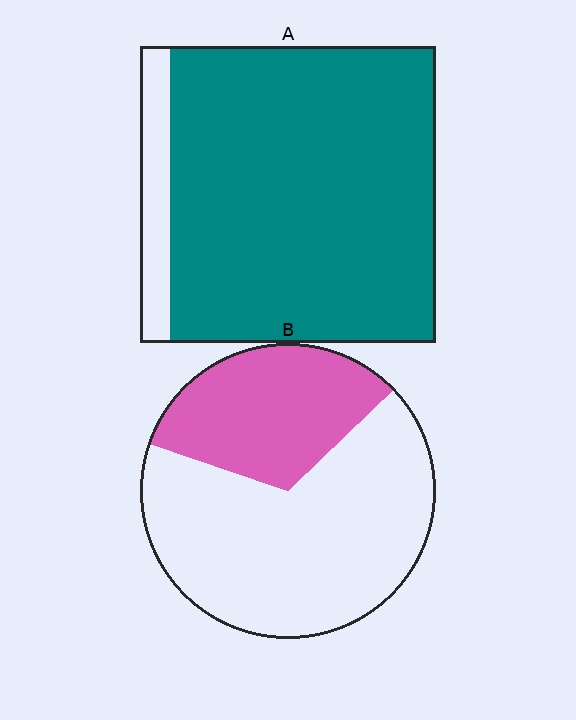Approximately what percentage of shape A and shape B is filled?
A is approximately 90% and B is approximately 35%.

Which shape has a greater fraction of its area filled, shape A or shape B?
Shape A.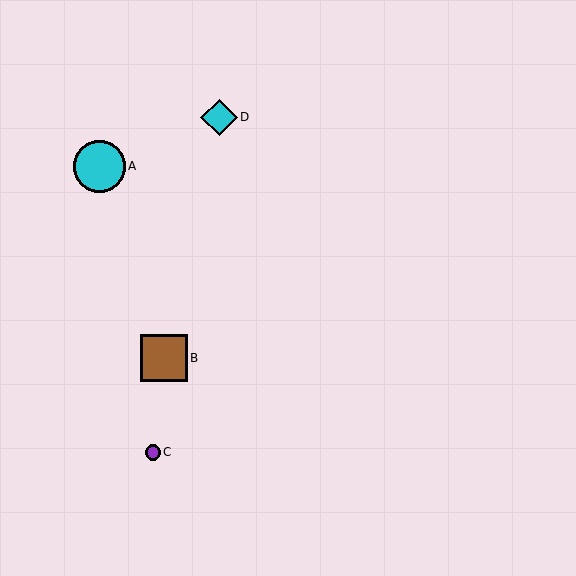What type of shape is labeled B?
Shape B is a brown square.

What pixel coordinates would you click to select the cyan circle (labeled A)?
Click at (100, 166) to select the cyan circle A.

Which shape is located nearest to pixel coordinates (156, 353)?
The brown square (labeled B) at (164, 358) is nearest to that location.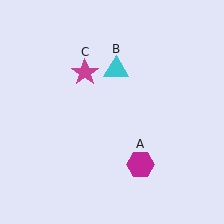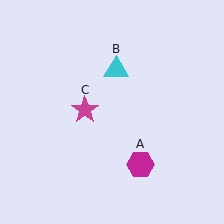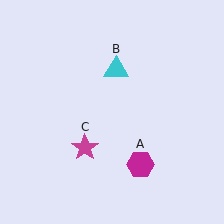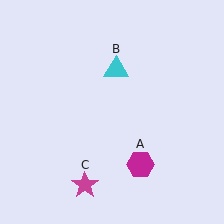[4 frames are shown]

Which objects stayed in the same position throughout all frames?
Magenta hexagon (object A) and cyan triangle (object B) remained stationary.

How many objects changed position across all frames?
1 object changed position: magenta star (object C).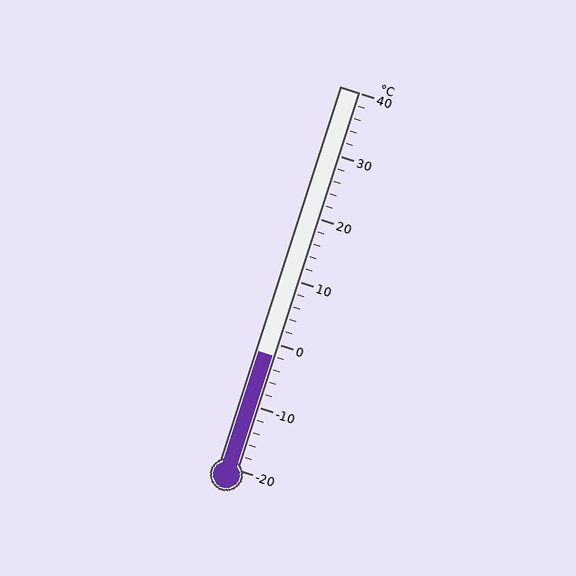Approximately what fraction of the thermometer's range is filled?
The thermometer is filled to approximately 30% of its range.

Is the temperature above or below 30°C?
The temperature is below 30°C.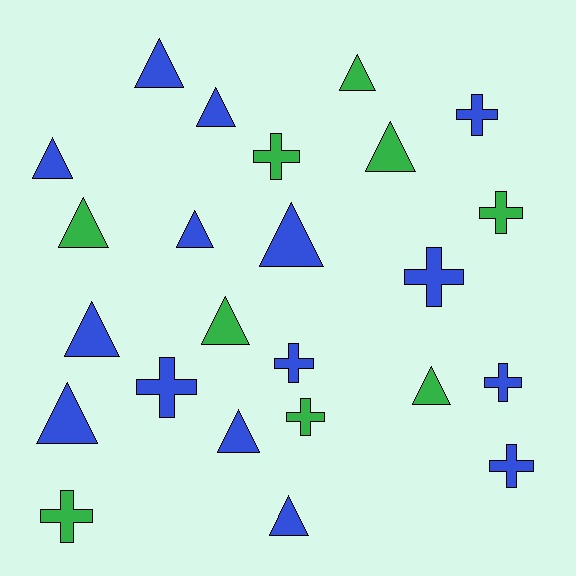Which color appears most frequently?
Blue, with 15 objects.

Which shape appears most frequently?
Triangle, with 14 objects.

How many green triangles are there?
There are 5 green triangles.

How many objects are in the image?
There are 24 objects.